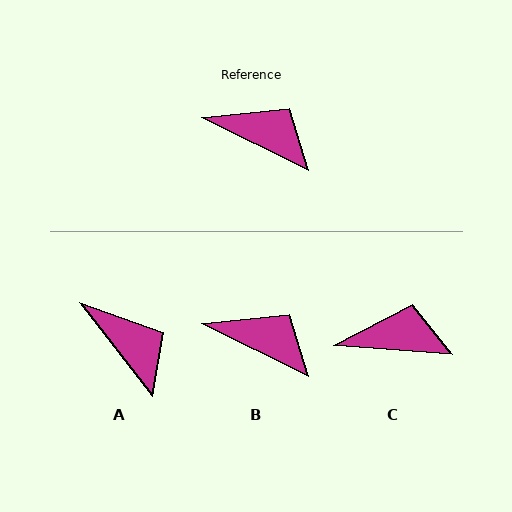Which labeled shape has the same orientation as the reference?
B.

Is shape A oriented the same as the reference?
No, it is off by about 26 degrees.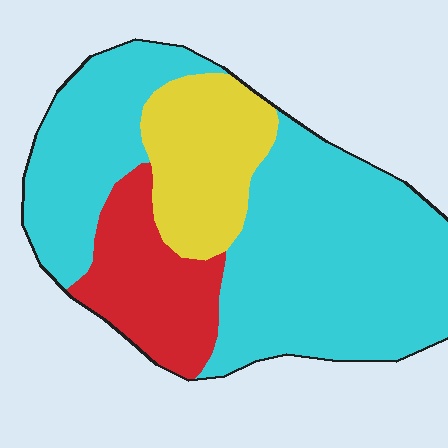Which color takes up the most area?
Cyan, at roughly 65%.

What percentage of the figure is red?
Red covers 17% of the figure.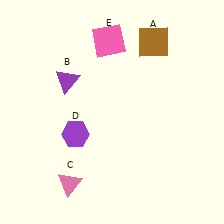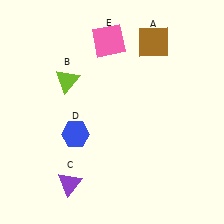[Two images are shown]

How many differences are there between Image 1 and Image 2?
There are 3 differences between the two images.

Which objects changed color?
B changed from purple to lime. C changed from pink to purple. D changed from purple to blue.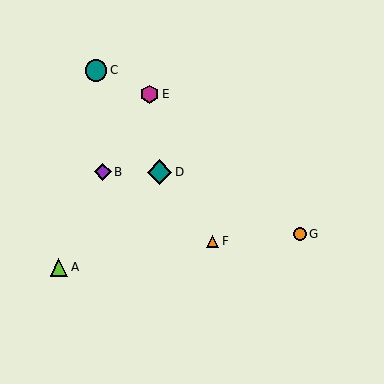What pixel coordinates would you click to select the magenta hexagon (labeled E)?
Click at (149, 94) to select the magenta hexagon E.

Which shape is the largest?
The teal diamond (labeled D) is the largest.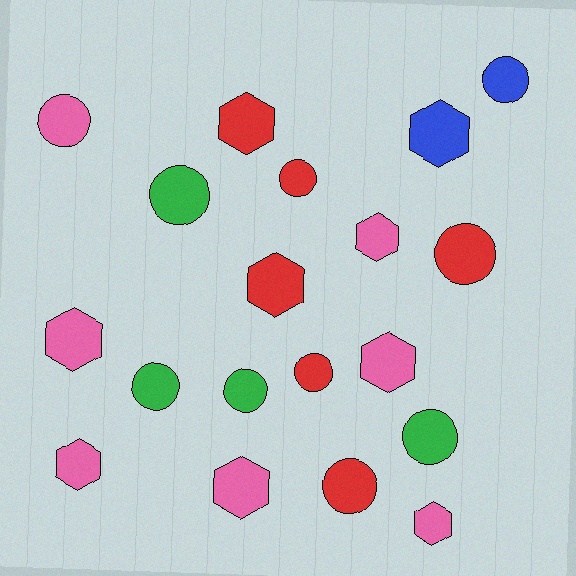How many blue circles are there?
There is 1 blue circle.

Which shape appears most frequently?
Circle, with 10 objects.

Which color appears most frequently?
Pink, with 7 objects.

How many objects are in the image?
There are 19 objects.